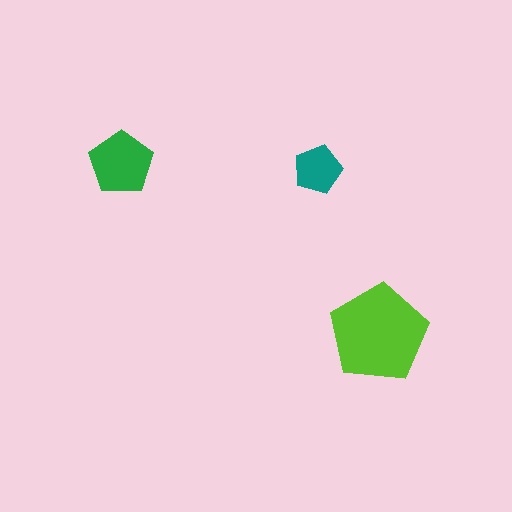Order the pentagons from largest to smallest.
the lime one, the green one, the teal one.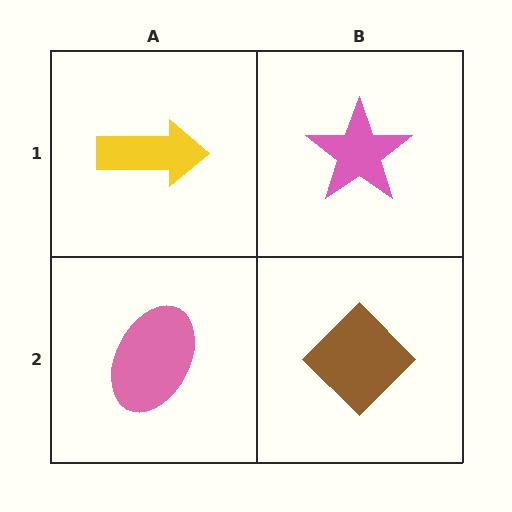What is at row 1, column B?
A pink star.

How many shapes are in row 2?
2 shapes.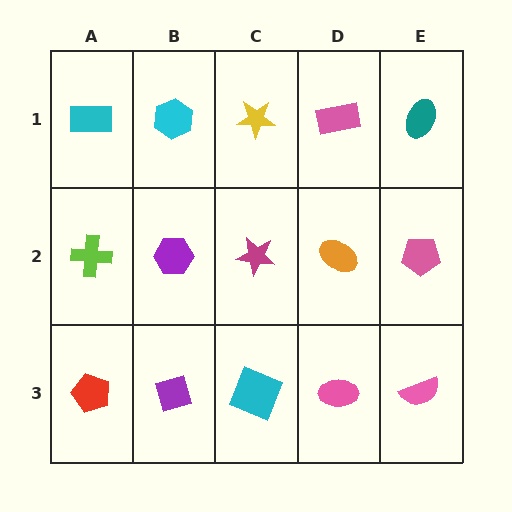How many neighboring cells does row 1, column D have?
3.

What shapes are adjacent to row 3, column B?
A purple hexagon (row 2, column B), a red pentagon (row 3, column A), a cyan square (row 3, column C).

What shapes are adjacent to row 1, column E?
A pink pentagon (row 2, column E), a pink rectangle (row 1, column D).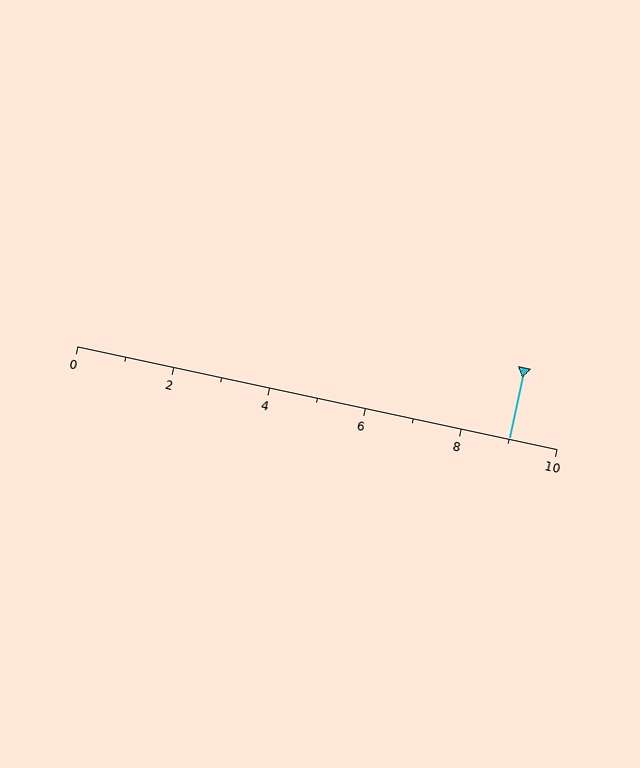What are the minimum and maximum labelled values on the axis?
The axis runs from 0 to 10.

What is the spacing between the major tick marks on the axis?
The major ticks are spaced 2 apart.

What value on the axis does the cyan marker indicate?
The marker indicates approximately 9.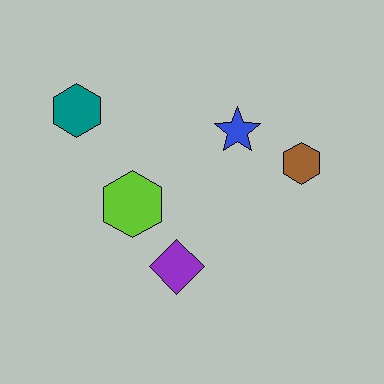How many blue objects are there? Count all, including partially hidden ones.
There is 1 blue object.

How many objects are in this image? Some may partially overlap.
There are 5 objects.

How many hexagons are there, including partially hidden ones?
There are 3 hexagons.